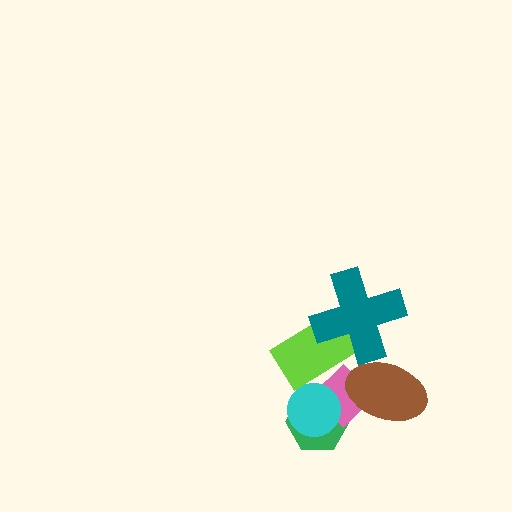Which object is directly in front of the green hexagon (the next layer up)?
The pink diamond is directly in front of the green hexagon.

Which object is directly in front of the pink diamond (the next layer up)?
The cyan circle is directly in front of the pink diamond.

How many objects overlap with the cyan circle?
2 objects overlap with the cyan circle.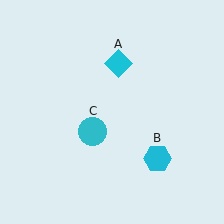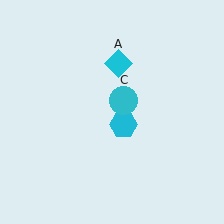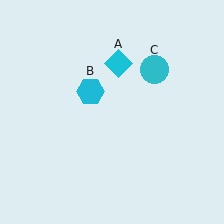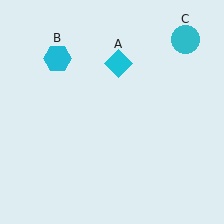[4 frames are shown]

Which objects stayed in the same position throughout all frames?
Cyan diamond (object A) remained stationary.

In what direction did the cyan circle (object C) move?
The cyan circle (object C) moved up and to the right.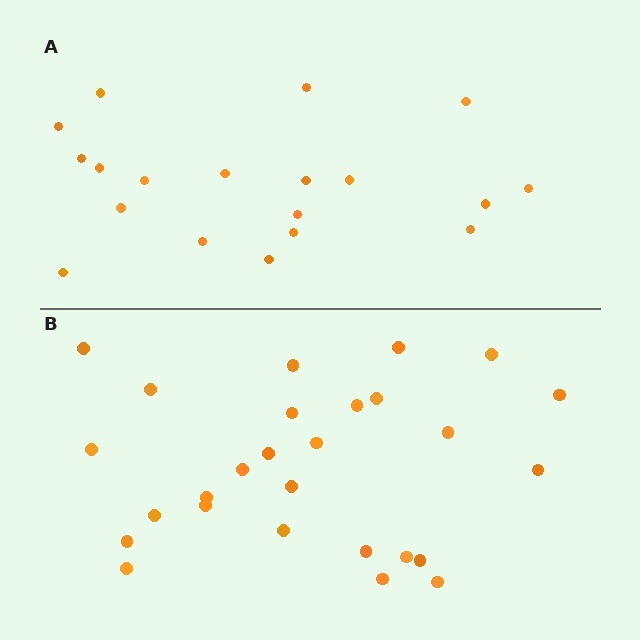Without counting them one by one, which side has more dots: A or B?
Region B (the bottom region) has more dots.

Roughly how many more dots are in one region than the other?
Region B has roughly 8 or so more dots than region A.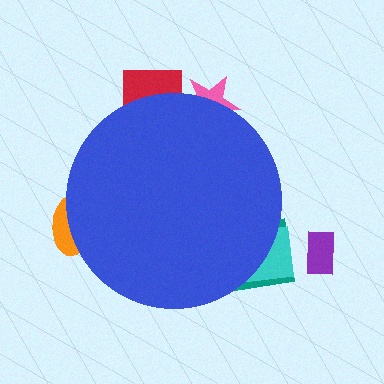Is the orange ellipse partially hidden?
Yes, the orange ellipse is partially hidden behind the blue circle.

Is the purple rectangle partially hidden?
No, the purple rectangle is fully visible.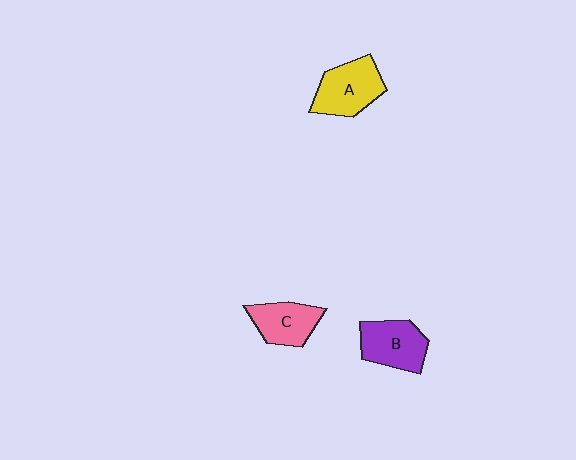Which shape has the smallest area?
Shape C (pink).